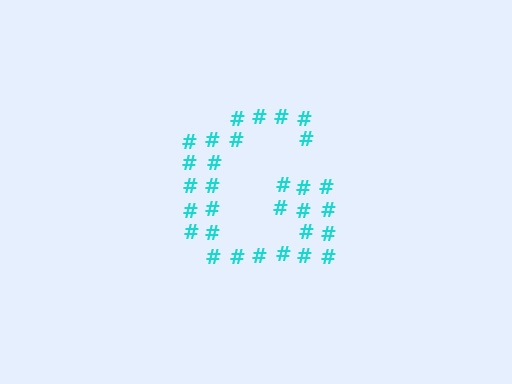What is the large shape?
The large shape is the letter G.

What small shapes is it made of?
It is made of small hash symbols.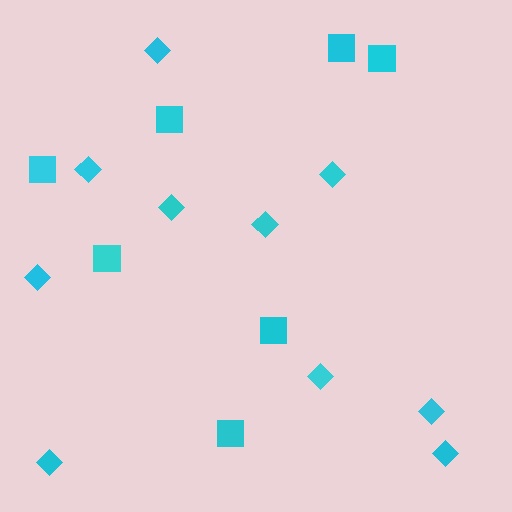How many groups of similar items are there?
There are 2 groups: one group of diamonds (10) and one group of squares (7).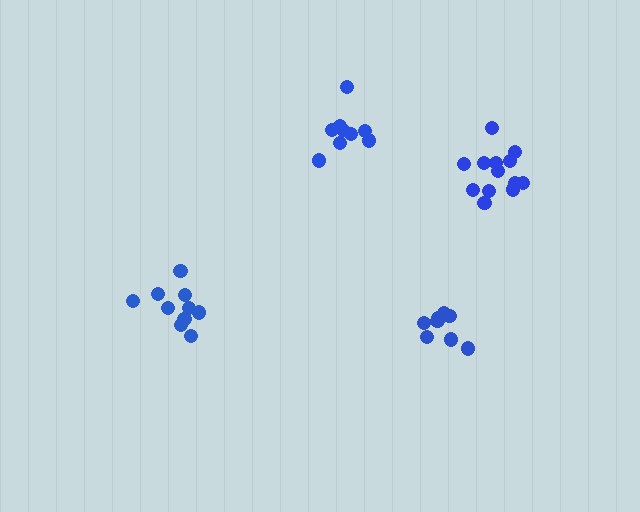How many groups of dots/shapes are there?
There are 4 groups.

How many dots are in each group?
Group 1: 8 dots, Group 2: 9 dots, Group 3: 10 dots, Group 4: 13 dots (40 total).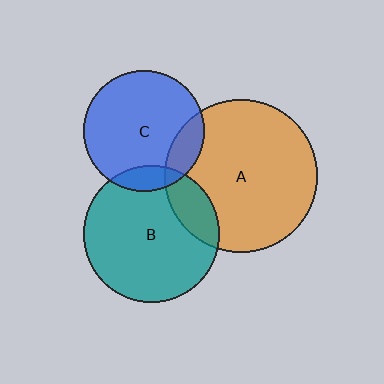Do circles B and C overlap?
Yes.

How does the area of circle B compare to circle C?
Approximately 1.3 times.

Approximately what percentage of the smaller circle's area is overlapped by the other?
Approximately 10%.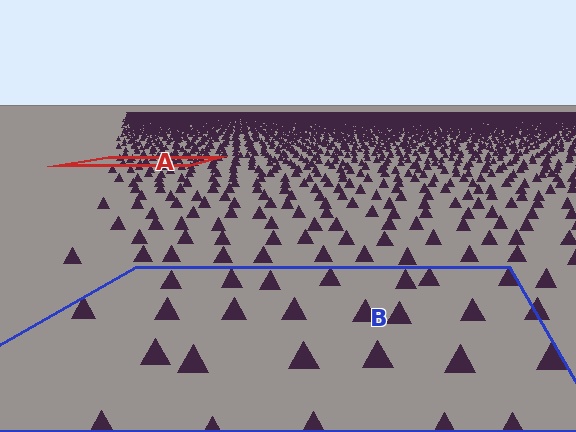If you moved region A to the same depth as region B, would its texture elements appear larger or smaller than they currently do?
They would appear larger. At a closer depth, the same texture elements are projected at a bigger on-screen size.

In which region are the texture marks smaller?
The texture marks are smaller in region A, because it is farther away.